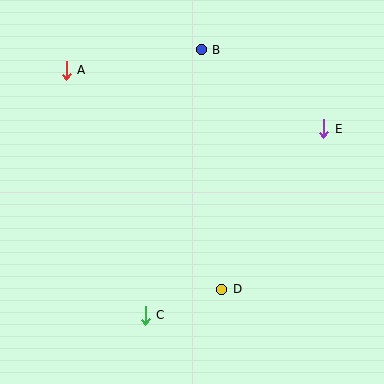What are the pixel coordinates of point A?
Point A is at (66, 70).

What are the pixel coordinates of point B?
Point B is at (201, 50).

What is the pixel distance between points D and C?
The distance between D and C is 81 pixels.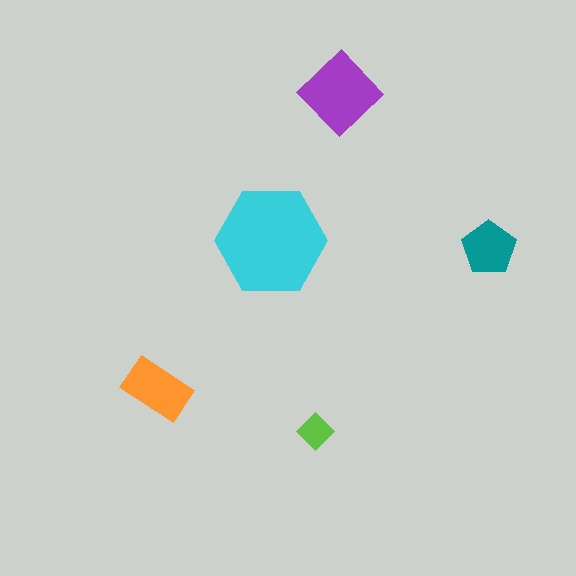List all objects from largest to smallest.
The cyan hexagon, the purple diamond, the orange rectangle, the teal pentagon, the lime diamond.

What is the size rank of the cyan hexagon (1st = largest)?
1st.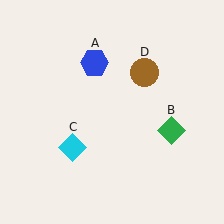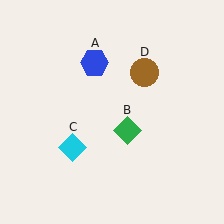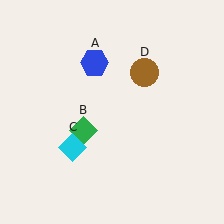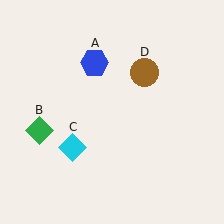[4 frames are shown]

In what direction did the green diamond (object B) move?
The green diamond (object B) moved left.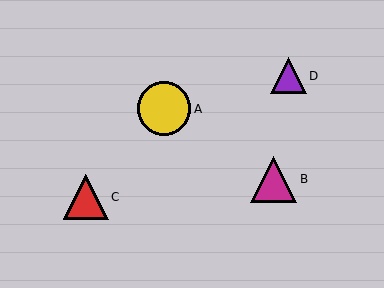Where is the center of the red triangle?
The center of the red triangle is at (86, 197).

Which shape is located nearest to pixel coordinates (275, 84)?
The purple triangle (labeled D) at (288, 76) is nearest to that location.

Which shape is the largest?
The yellow circle (labeled A) is the largest.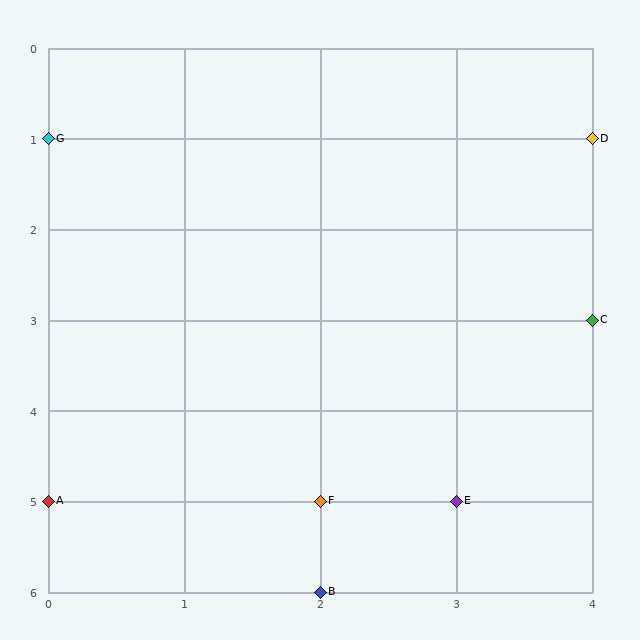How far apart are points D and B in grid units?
Points D and B are 2 columns and 5 rows apart (about 5.4 grid units diagonally).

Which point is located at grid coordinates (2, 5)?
Point F is at (2, 5).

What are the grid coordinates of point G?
Point G is at grid coordinates (0, 1).